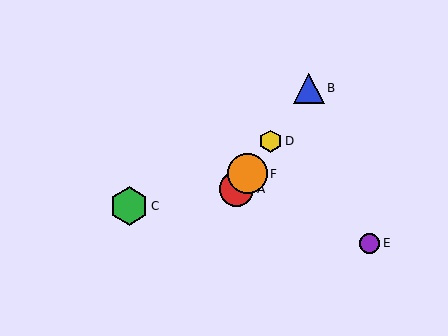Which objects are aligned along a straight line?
Objects A, B, D, F are aligned along a straight line.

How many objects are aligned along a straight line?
4 objects (A, B, D, F) are aligned along a straight line.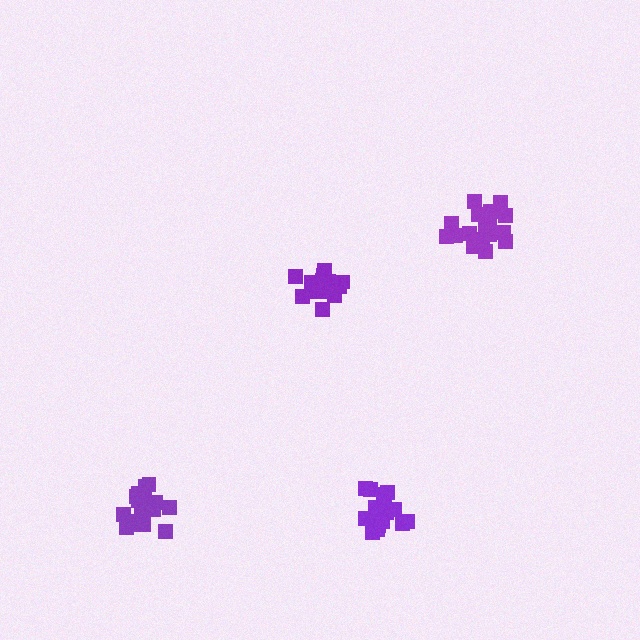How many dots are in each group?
Group 1: 18 dots, Group 2: 15 dots, Group 3: 18 dots, Group 4: 20 dots (71 total).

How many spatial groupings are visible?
There are 4 spatial groupings.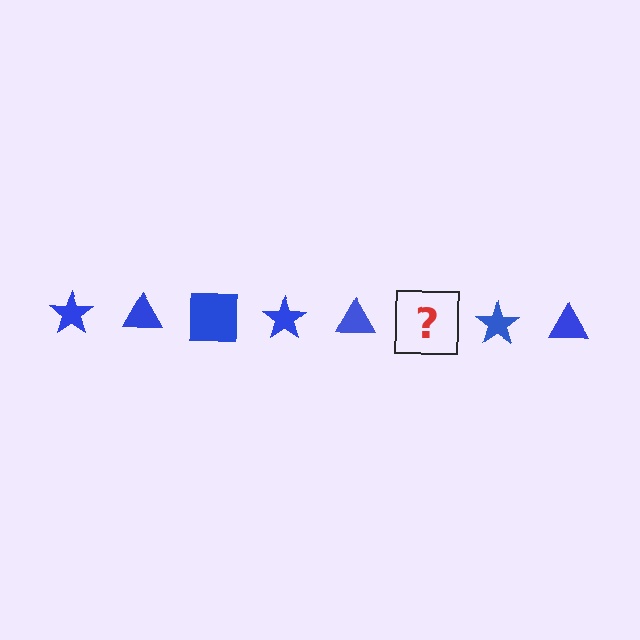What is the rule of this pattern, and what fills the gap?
The rule is that the pattern cycles through star, triangle, square shapes in blue. The gap should be filled with a blue square.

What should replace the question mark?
The question mark should be replaced with a blue square.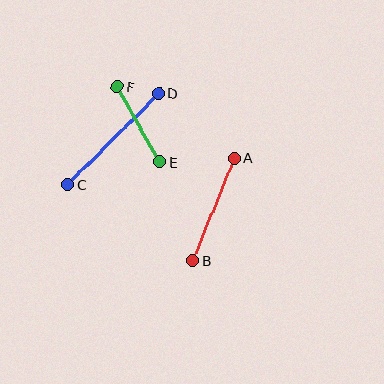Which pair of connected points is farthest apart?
Points C and D are farthest apart.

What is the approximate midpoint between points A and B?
The midpoint is at approximately (213, 209) pixels.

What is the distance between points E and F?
The distance is approximately 86 pixels.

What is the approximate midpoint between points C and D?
The midpoint is at approximately (113, 139) pixels.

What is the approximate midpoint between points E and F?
The midpoint is at approximately (138, 125) pixels.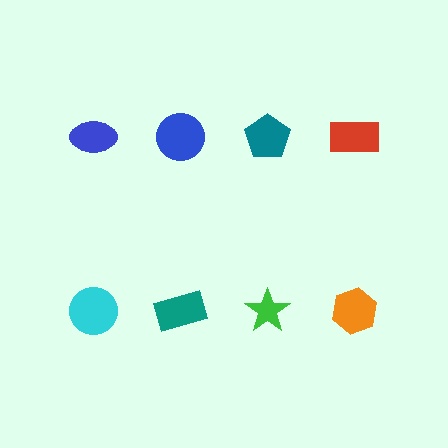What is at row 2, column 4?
An orange hexagon.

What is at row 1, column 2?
A blue circle.